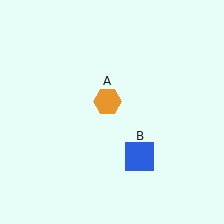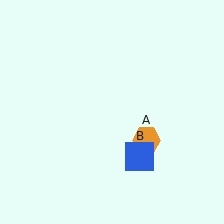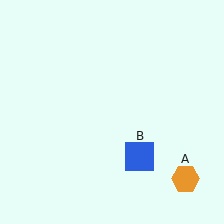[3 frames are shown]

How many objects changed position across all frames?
1 object changed position: orange hexagon (object A).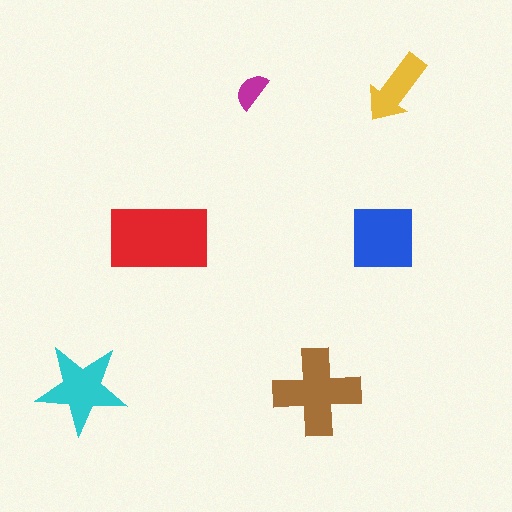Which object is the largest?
The red rectangle.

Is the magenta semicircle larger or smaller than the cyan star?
Smaller.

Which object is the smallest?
The magenta semicircle.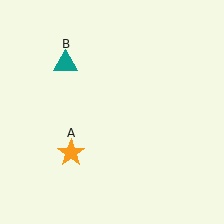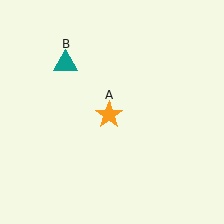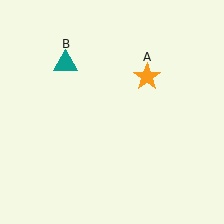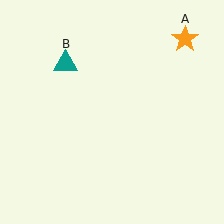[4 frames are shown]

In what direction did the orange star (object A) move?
The orange star (object A) moved up and to the right.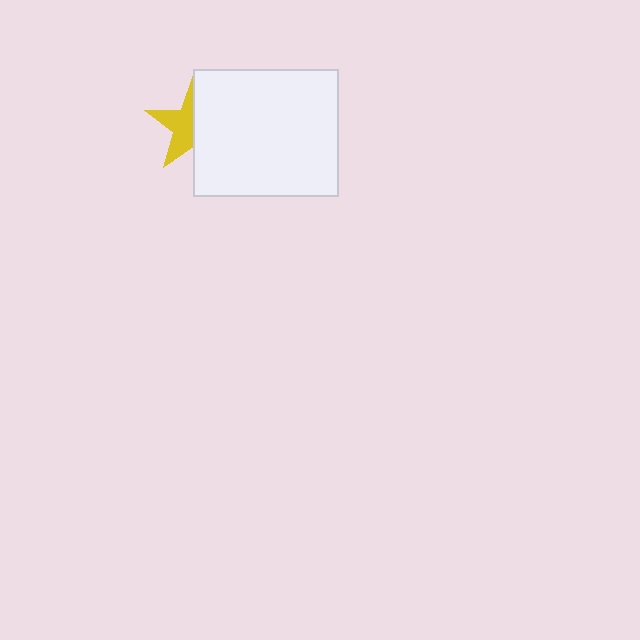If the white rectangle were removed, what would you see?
You would see the complete yellow star.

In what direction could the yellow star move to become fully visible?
The yellow star could move left. That would shift it out from behind the white rectangle entirely.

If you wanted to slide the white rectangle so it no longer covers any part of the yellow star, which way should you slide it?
Slide it right — that is the most direct way to separate the two shapes.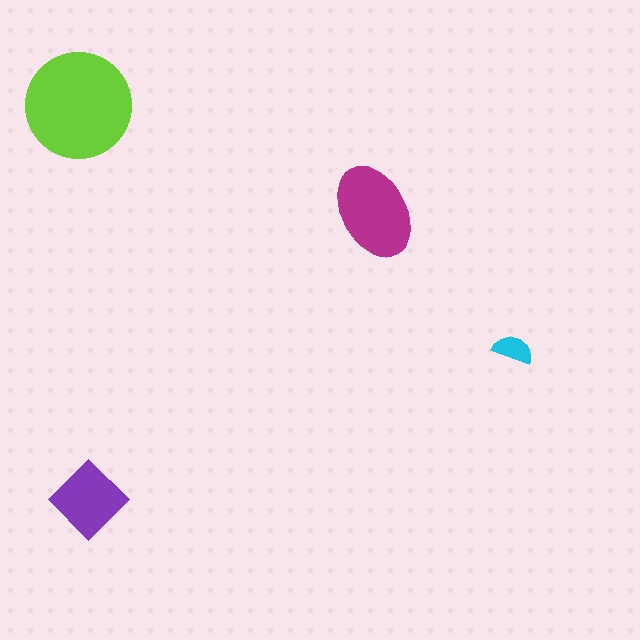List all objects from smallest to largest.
The cyan semicircle, the purple diamond, the magenta ellipse, the lime circle.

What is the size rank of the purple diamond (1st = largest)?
3rd.